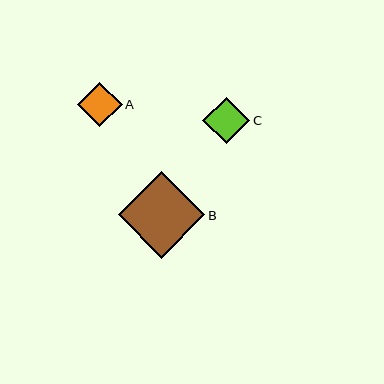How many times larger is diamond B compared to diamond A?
Diamond B is approximately 2.0 times the size of diamond A.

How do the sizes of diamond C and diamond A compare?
Diamond C and diamond A are approximately the same size.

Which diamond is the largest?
Diamond B is the largest with a size of approximately 87 pixels.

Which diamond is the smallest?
Diamond A is the smallest with a size of approximately 44 pixels.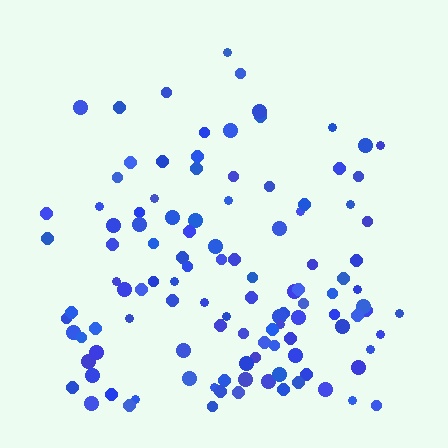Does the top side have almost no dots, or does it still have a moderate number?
Still a moderate number, just noticeably fewer than the bottom.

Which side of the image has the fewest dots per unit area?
The top.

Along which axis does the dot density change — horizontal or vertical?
Vertical.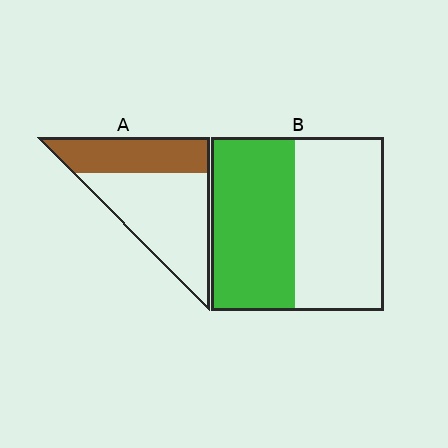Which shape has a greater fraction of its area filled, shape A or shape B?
Shape B.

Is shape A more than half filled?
No.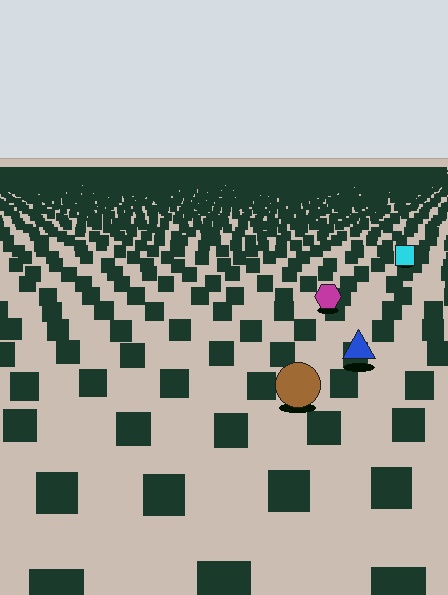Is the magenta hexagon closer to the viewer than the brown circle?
No. The brown circle is closer — you can tell from the texture gradient: the ground texture is coarser near it.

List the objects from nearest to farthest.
From nearest to farthest: the brown circle, the blue triangle, the magenta hexagon, the cyan square.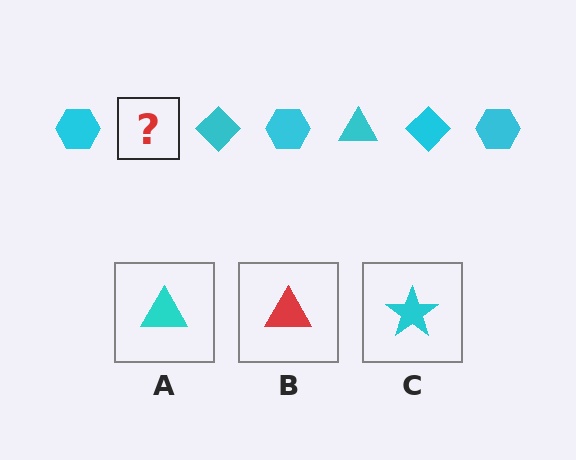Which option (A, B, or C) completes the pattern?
A.